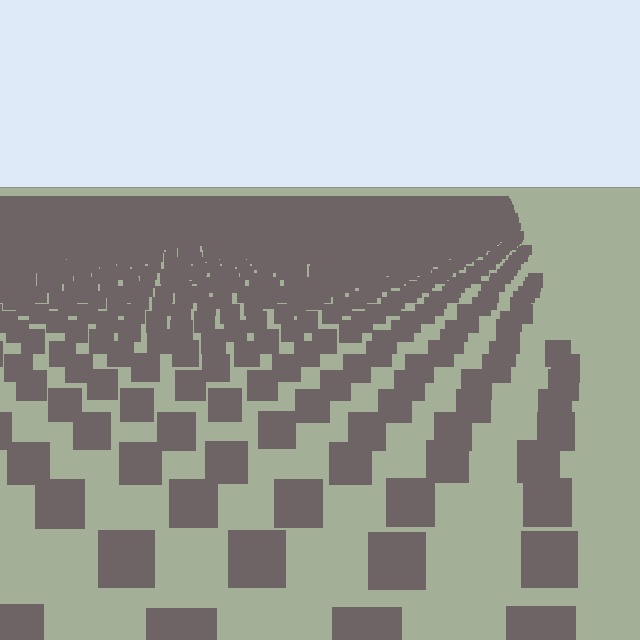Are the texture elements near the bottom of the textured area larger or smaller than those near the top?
Larger. Near the bottom, elements are closer to the viewer and appear at a bigger on-screen size.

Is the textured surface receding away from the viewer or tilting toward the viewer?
The surface is receding away from the viewer. Texture elements get smaller and denser toward the top.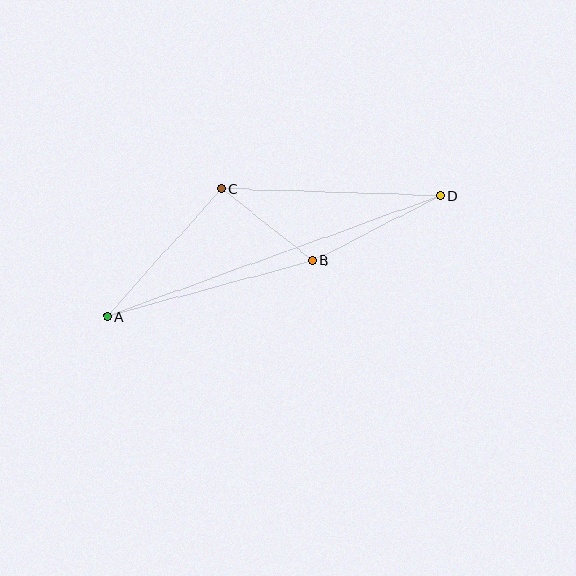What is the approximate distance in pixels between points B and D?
The distance between B and D is approximately 143 pixels.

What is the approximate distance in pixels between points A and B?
The distance between A and B is approximately 213 pixels.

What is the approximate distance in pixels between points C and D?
The distance between C and D is approximately 219 pixels.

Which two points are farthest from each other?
Points A and D are farthest from each other.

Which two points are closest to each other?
Points B and C are closest to each other.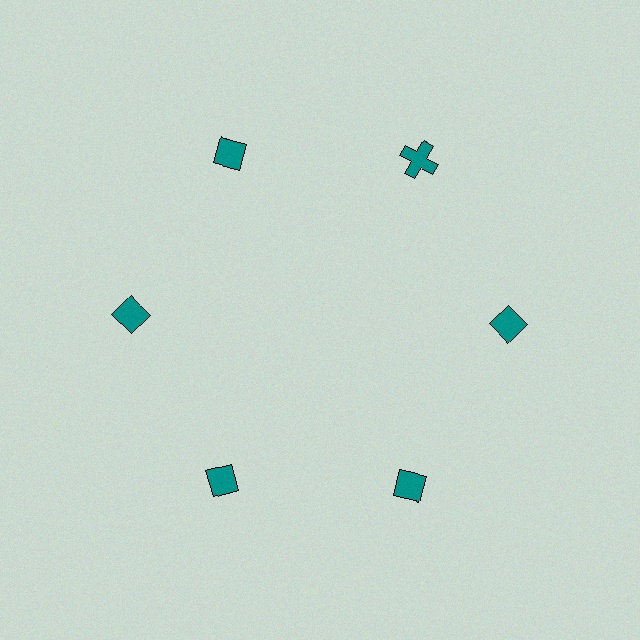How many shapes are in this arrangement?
There are 6 shapes arranged in a ring pattern.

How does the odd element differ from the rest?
It has a different shape: cross instead of diamond.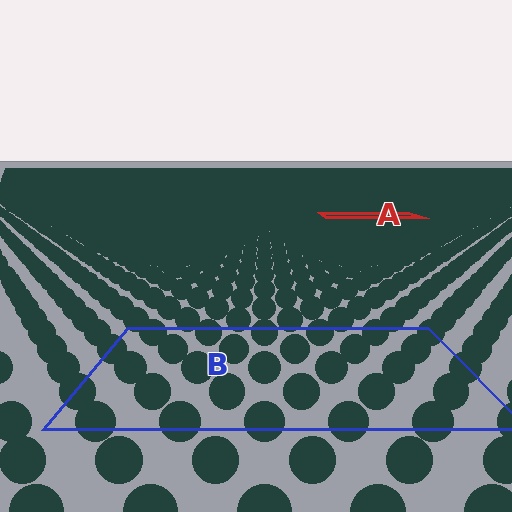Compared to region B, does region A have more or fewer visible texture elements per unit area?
Region A has more texture elements per unit area — they are packed more densely because it is farther away.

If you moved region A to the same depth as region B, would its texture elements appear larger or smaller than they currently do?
They would appear larger. At a closer depth, the same texture elements are projected at a bigger on-screen size.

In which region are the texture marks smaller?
The texture marks are smaller in region A, because it is farther away.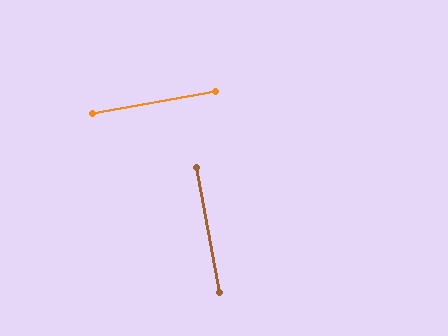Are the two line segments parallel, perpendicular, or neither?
Perpendicular — they meet at approximately 90°.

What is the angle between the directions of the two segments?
Approximately 90 degrees.